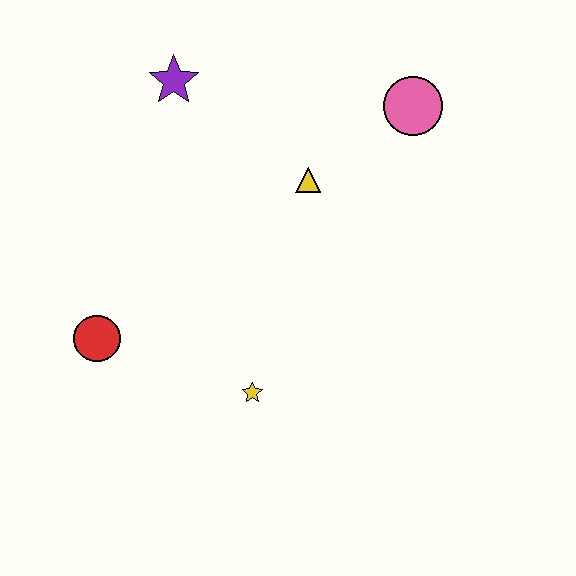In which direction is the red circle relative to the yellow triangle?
The red circle is to the left of the yellow triangle.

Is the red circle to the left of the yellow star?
Yes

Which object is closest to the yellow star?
The red circle is closest to the yellow star.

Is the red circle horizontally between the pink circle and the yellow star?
No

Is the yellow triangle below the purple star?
Yes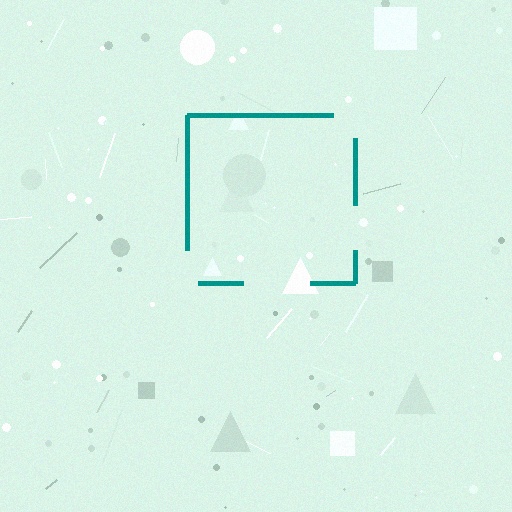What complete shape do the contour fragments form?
The contour fragments form a square.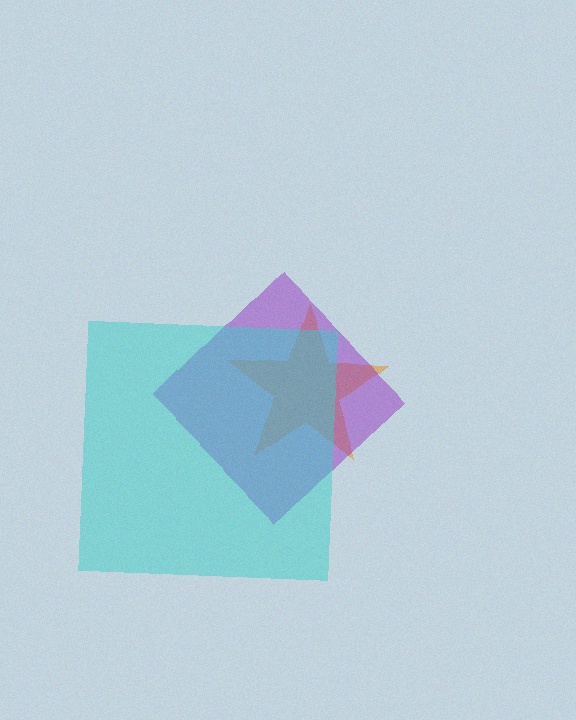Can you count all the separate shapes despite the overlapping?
Yes, there are 3 separate shapes.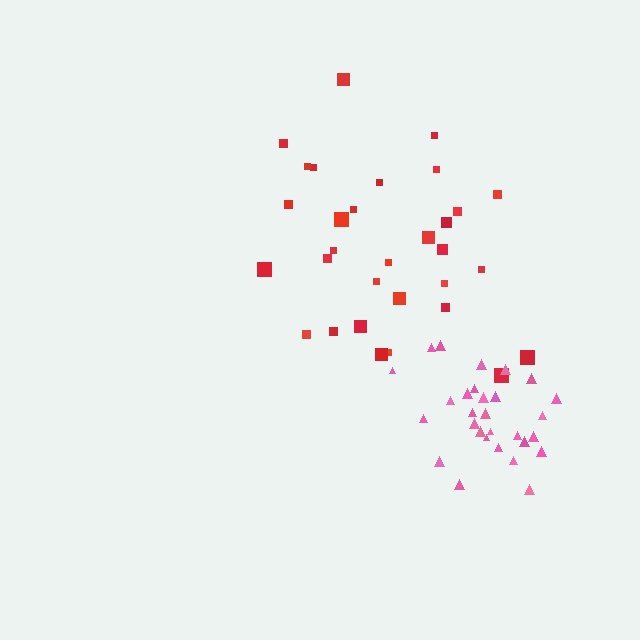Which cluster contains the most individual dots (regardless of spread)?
Red (31).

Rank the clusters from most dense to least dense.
pink, red.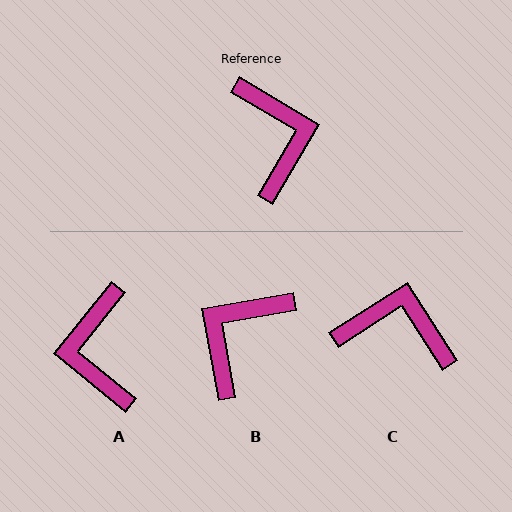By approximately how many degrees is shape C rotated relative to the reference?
Approximately 63 degrees counter-clockwise.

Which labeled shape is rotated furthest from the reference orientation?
A, about 172 degrees away.